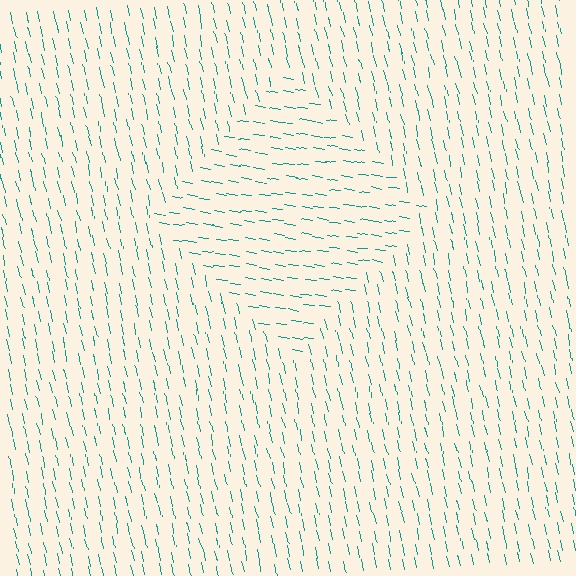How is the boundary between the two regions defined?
The boundary is defined purely by a change in line orientation (approximately 69 degrees difference). All lines are the same color and thickness.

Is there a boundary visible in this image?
Yes, there is a texture boundary formed by a change in line orientation.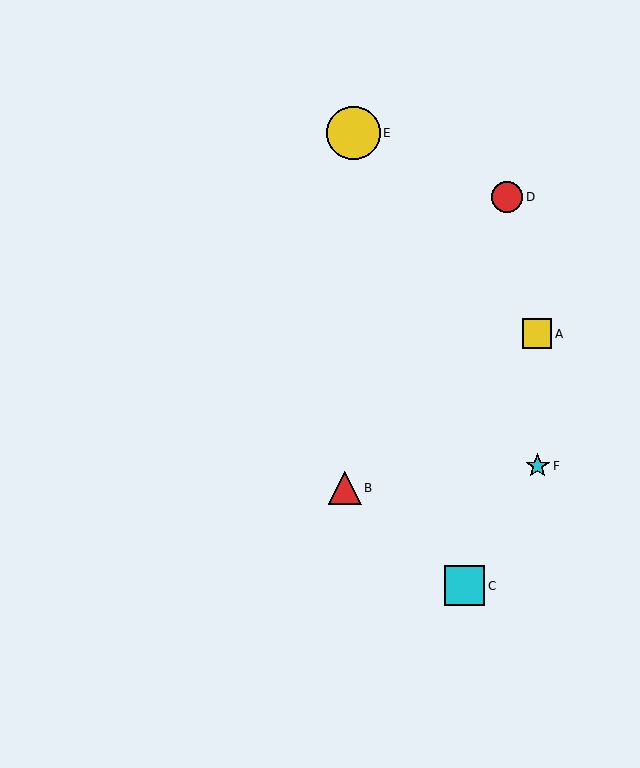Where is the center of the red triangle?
The center of the red triangle is at (345, 488).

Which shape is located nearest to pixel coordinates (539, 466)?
The cyan star (labeled F) at (538, 466) is nearest to that location.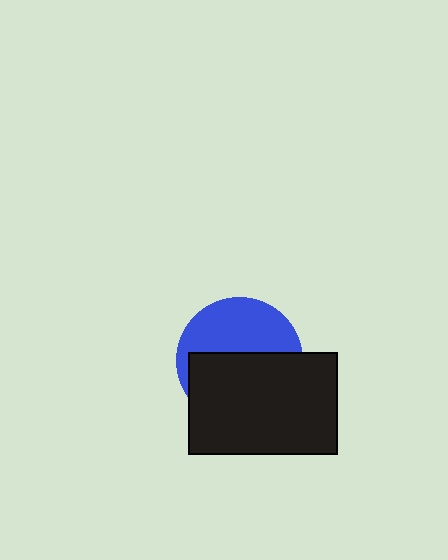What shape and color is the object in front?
The object in front is a black rectangle.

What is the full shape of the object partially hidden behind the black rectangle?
The partially hidden object is a blue circle.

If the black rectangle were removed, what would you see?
You would see the complete blue circle.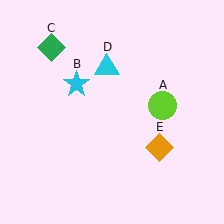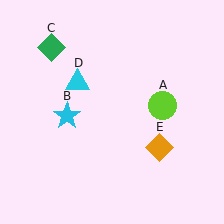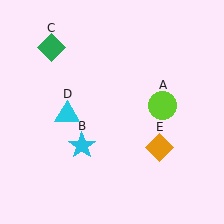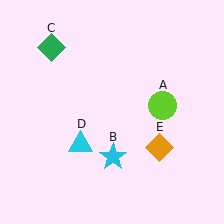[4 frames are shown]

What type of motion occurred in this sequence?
The cyan star (object B), cyan triangle (object D) rotated counterclockwise around the center of the scene.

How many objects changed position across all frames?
2 objects changed position: cyan star (object B), cyan triangle (object D).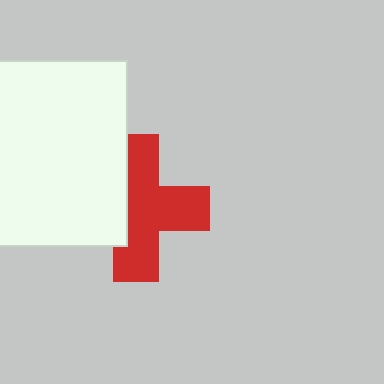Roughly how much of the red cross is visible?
Most of it is visible (roughly 65%).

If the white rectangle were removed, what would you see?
You would see the complete red cross.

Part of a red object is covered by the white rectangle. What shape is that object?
It is a cross.